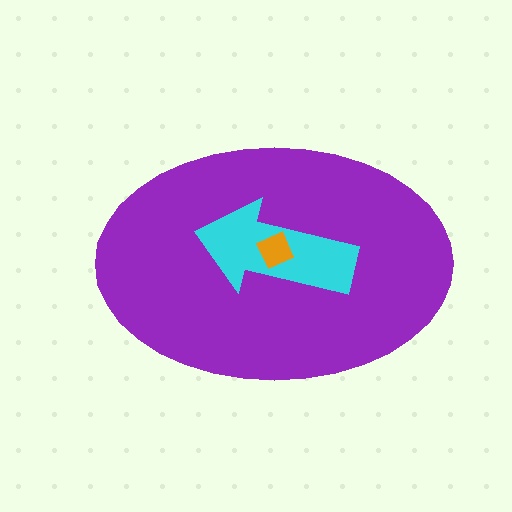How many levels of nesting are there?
3.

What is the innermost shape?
The orange square.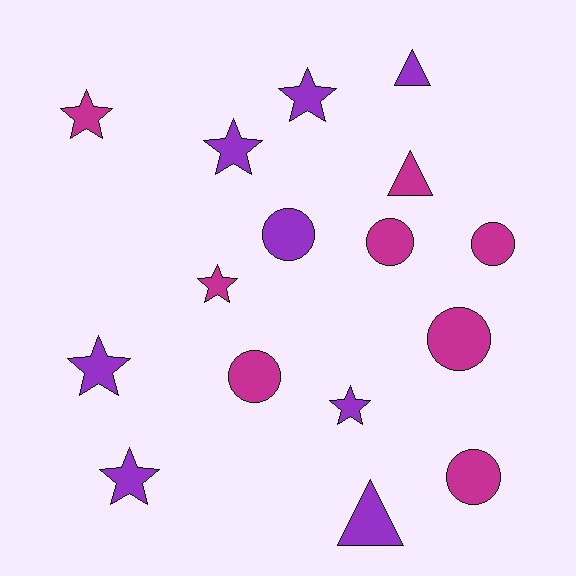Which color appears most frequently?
Purple, with 8 objects.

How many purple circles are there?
There is 1 purple circle.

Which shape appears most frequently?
Star, with 7 objects.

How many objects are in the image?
There are 16 objects.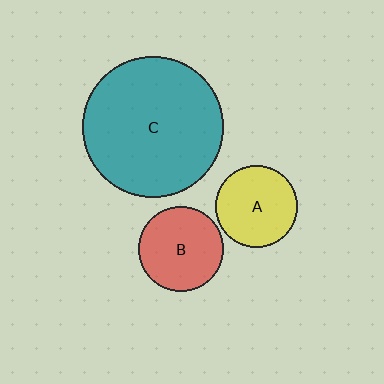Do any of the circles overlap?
No, none of the circles overlap.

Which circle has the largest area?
Circle C (teal).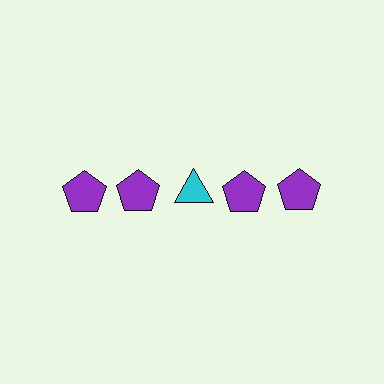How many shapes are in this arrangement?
There are 5 shapes arranged in a grid pattern.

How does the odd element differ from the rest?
It differs in both color (cyan instead of purple) and shape (triangle instead of pentagon).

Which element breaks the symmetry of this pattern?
The cyan triangle in the top row, center column breaks the symmetry. All other shapes are purple pentagons.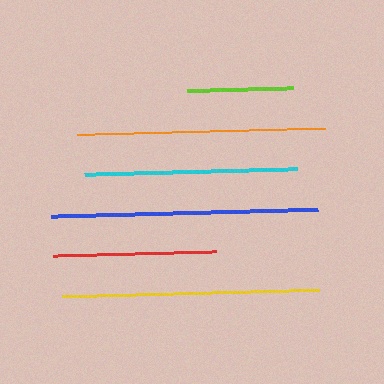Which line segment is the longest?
The blue line is the longest at approximately 267 pixels.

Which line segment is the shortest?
The lime line is the shortest at approximately 105 pixels.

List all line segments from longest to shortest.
From longest to shortest: blue, yellow, orange, cyan, red, lime.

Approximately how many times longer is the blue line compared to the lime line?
The blue line is approximately 2.5 times the length of the lime line.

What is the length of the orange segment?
The orange segment is approximately 248 pixels long.